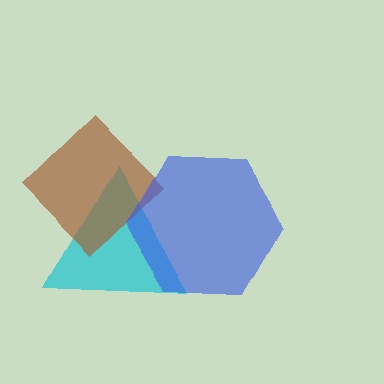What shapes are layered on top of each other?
The layered shapes are: a cyan triangle, a brown diamond, a blue hexagon.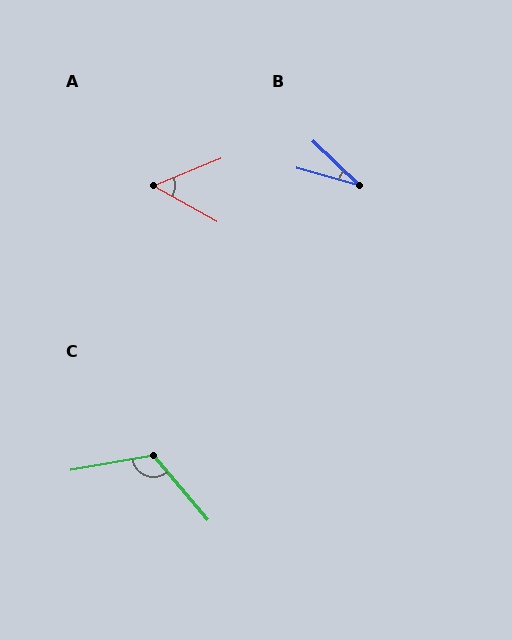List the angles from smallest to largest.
B (28°), A (51°), C (121°).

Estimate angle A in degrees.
Approximately 51 degrees.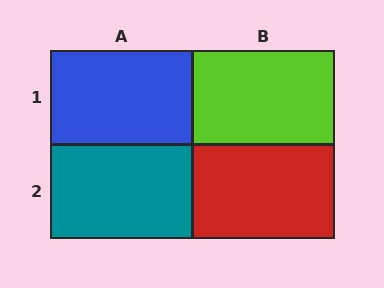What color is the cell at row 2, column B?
Red.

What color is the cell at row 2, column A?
Teal.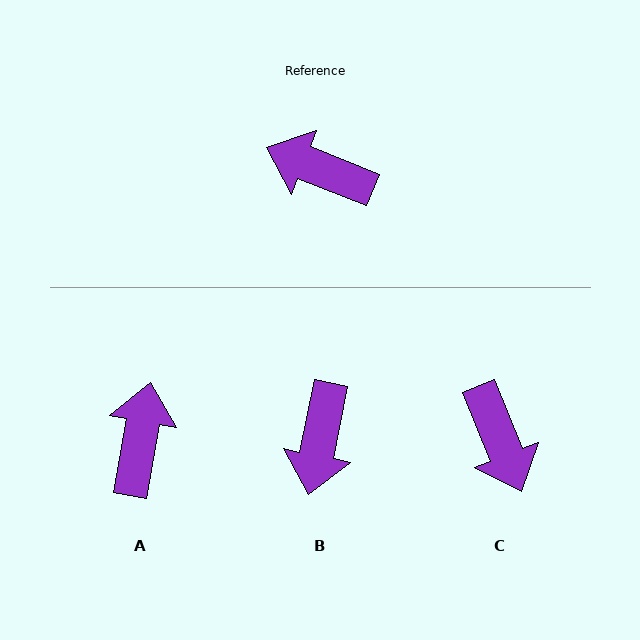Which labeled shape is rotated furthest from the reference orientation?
C, about 134 degrees away.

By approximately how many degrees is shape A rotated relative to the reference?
Approximately 78 degrees clockwise.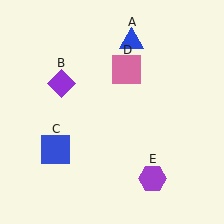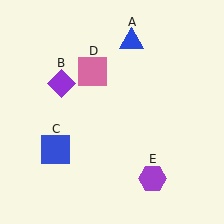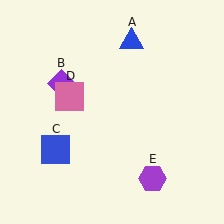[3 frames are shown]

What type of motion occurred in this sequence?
The pink square (object D) rotated counterclockwise around the center of the scene.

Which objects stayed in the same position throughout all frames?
Blue triangle (object A) and purple diamond (object B) and blue square (object C) and purple hexagon (object E) remained stationary.